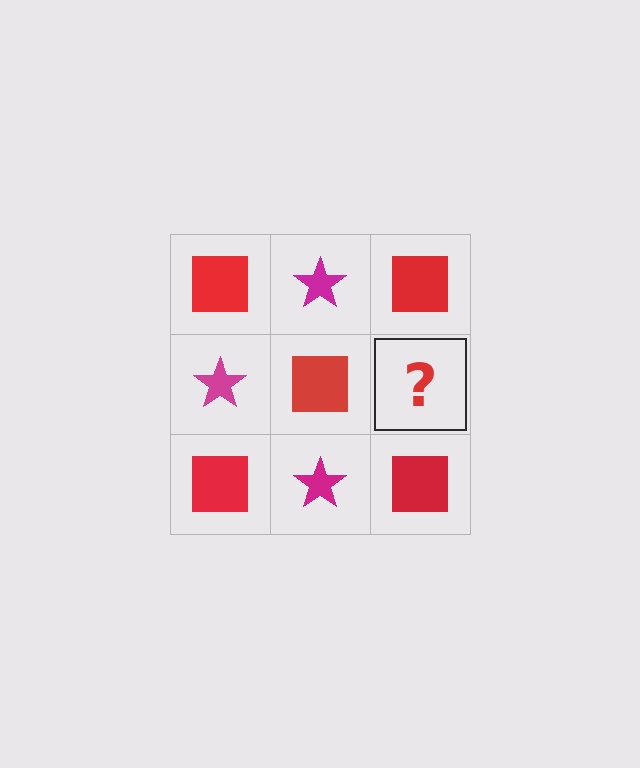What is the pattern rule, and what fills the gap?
The rule is that it alternates red square and magenta star in a checkerboard pattern. The gap should be filled with a magenta star.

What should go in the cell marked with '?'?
The missing cell should contain a magenta star.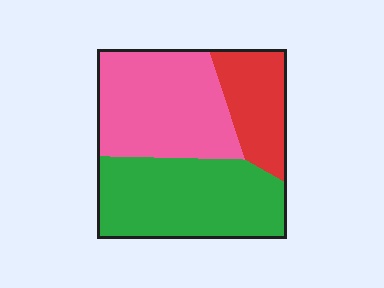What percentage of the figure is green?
Green covers about 40% of the figure.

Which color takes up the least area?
Red, at roughly 20%.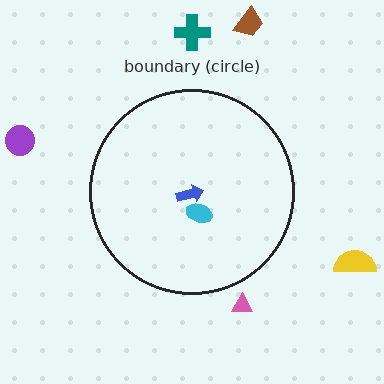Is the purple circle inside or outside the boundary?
Outside.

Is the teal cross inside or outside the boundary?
Outside.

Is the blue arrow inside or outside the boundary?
Inside.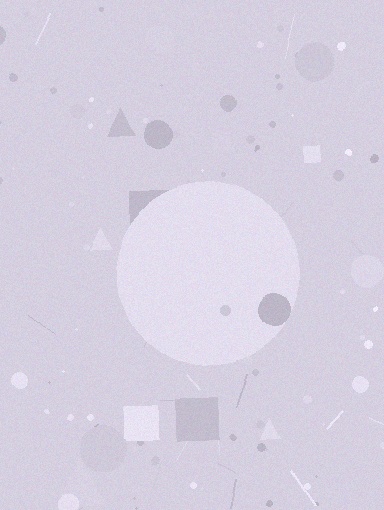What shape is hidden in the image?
A circle is hidden in the image.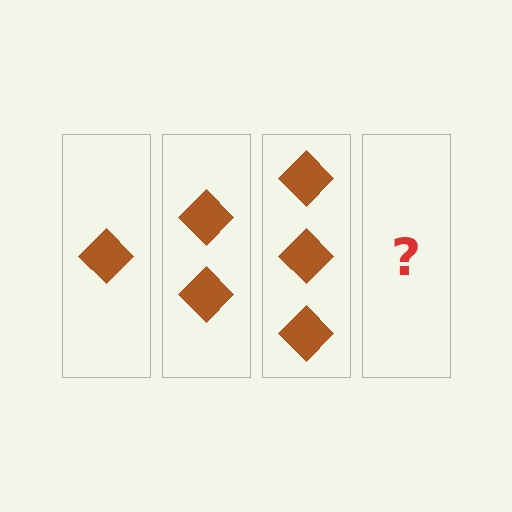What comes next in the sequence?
The next element should be 4 diamonds.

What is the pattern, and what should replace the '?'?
The pattern is that each step adds one more diamond. The '?' should be 4 diamonds.